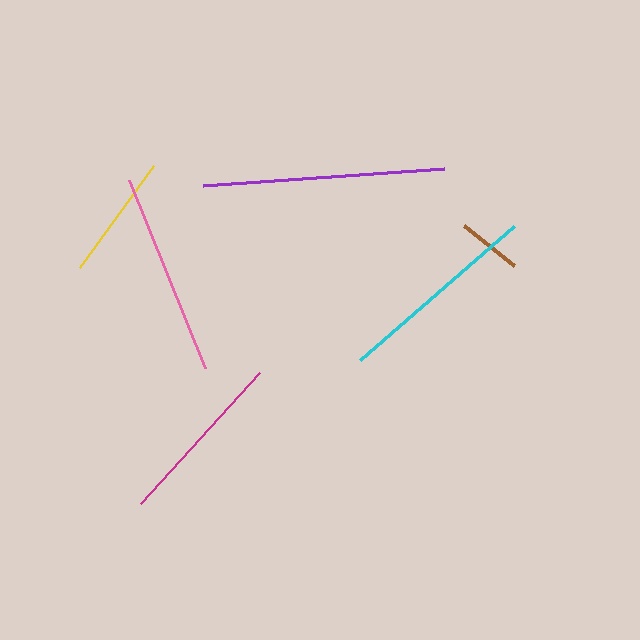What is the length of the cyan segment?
The cyan segment is approximately 204 pixels long.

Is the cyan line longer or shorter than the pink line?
The cyan line is longer than the pink line.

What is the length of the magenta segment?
The magenta segment is approximately 177 pixels long.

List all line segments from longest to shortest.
From longest to shortest: purple, cyan, pink, magenta, yellow, brown.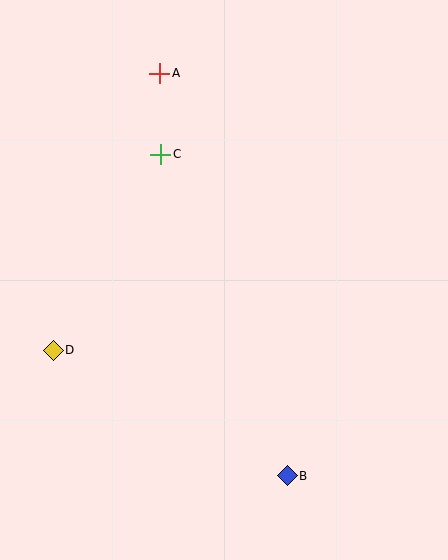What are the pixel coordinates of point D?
Point D is at (53, 350).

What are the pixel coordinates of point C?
Point C is at (161, 154).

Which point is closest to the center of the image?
Point C at (161, 154) is closest to the center.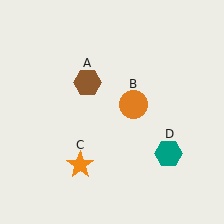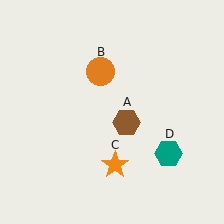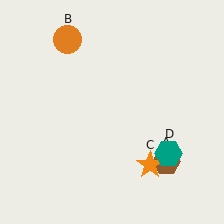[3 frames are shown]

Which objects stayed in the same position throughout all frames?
Teal hexagon (object D) remained stationary.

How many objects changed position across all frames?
3 objects changed position: brown hexagon (object A), orange circle (object B), orange star (object C).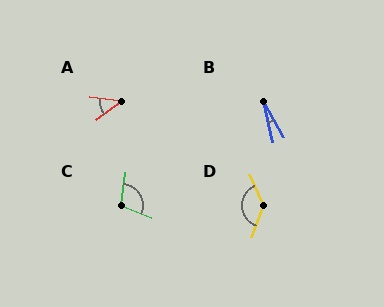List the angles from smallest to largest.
B (16°), A (45°), C (106°), D (137°).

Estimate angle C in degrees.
Approximately 106 degrees.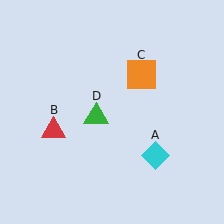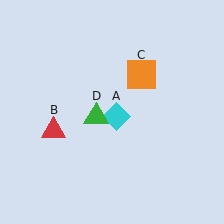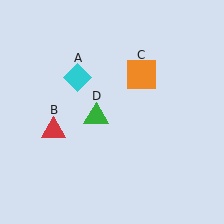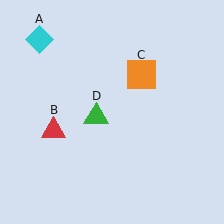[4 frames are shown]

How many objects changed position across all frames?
1 object changed position: cyan diamond (object A).